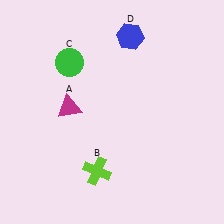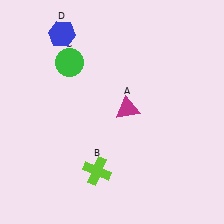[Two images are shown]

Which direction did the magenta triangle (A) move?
The magenta triangle (A) moved right.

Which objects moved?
The objects that moved are: the magenta triangle (A), the blue hexagon (D).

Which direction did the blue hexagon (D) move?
The blue hexagon (D) moved left.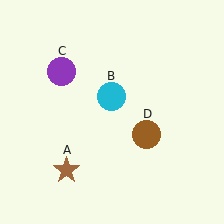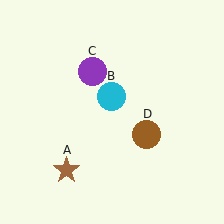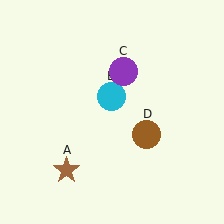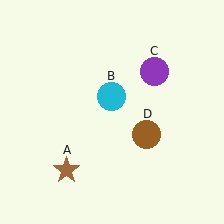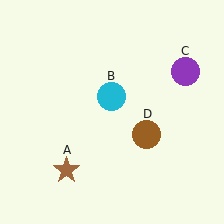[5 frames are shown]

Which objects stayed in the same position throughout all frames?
Brown star (object A) and cyan circle (object B) and brown circle (object D) remained stationary.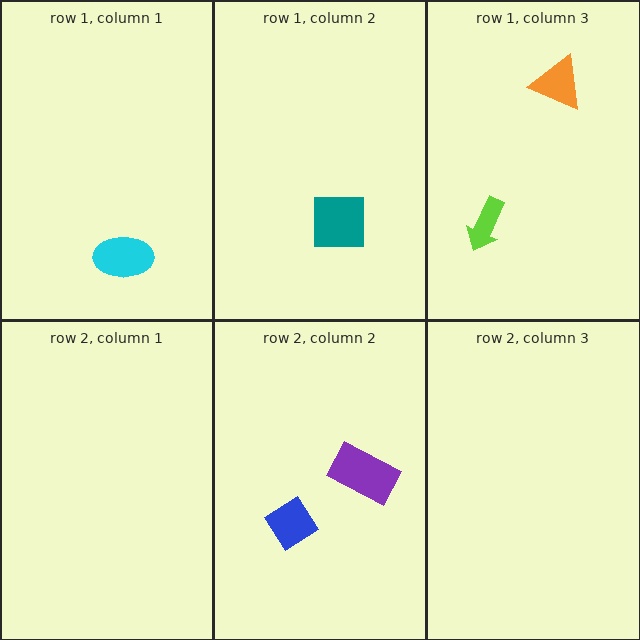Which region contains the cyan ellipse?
The row 1, column 1 region.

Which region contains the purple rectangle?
The row 2, column 2 region.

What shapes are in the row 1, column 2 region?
The teal square.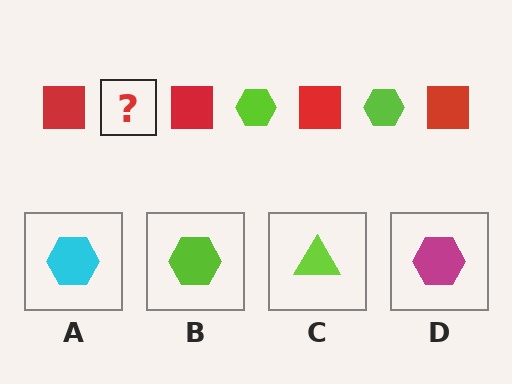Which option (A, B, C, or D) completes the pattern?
B.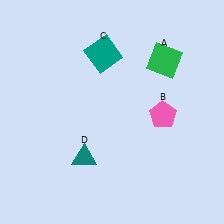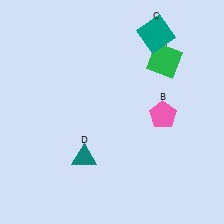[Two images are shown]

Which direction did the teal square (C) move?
The teal square (C) moved right.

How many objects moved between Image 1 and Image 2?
1 object moved between the two images.